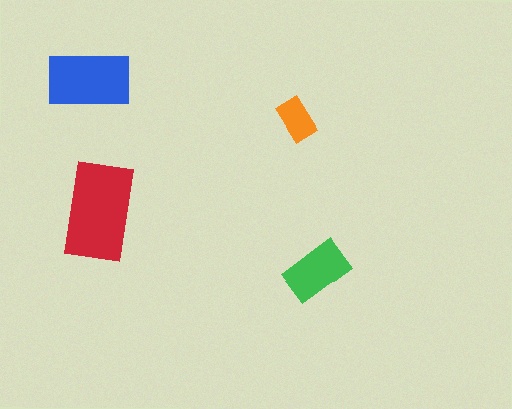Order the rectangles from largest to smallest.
the red one, the blue one, the green one, the orange one.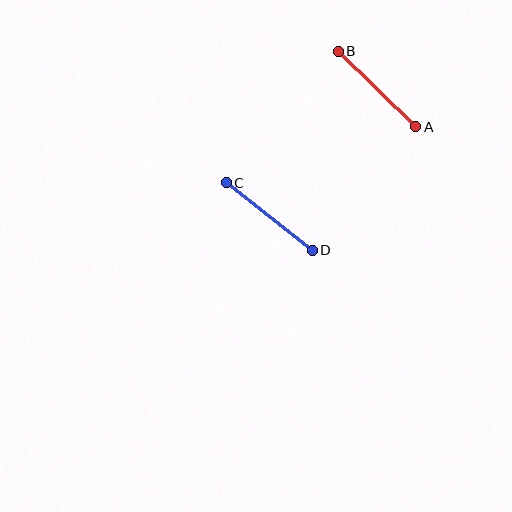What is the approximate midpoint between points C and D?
The midpoint is at approximately (269, 217) pixels.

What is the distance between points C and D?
The distance is approximately 109 pixels.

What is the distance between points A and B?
The distance is approximately 108 pixels.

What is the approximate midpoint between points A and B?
The midpoint is at approximately (377, 89) pixels.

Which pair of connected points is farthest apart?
Points C and D are farthest apart.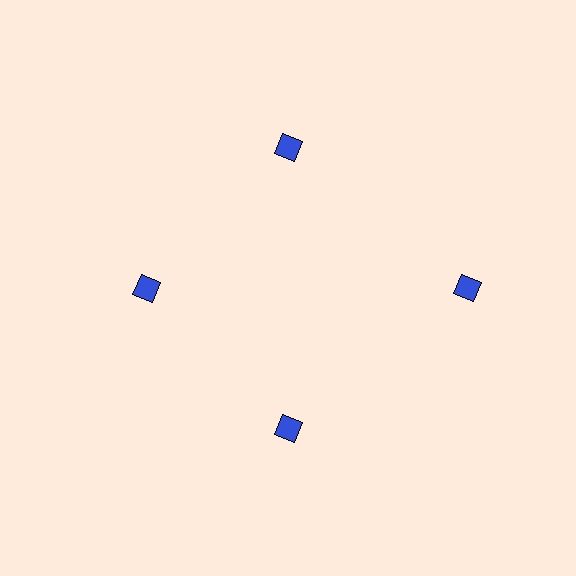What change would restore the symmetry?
The symmetry would be restored by moving it inward, back onto the ring so that all 4 diamonds sit at equal angles and equal distance from the center.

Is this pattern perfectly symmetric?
No. The 4 blue diamonds are arranged in a ring, but one element near the 3 o'clock position is pushed outward from the center, breaking the 4-fold rotational symmetry.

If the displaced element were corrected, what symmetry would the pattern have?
It would have 4-fold rotational symmetry — the pattern would map onto itself every 90 degrees.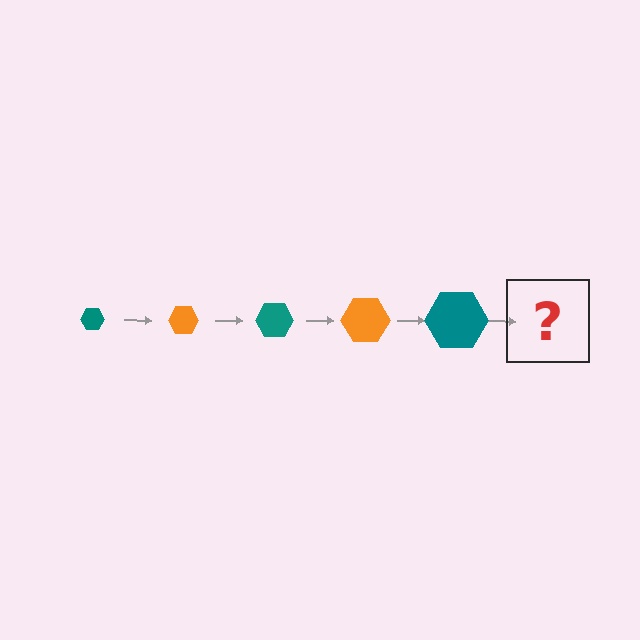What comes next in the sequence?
The next element should be an orange hexagon, larger than the previous one.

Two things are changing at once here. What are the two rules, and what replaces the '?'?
The two rules are that the hexagon grows larger each step and the color cycles through teal and orange. The '?' should be an orange hexagon, larger than the previous one.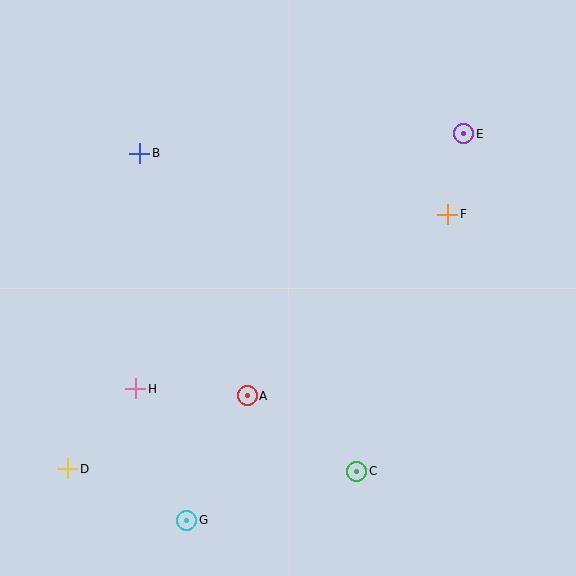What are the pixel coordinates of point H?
Point H is at (136, 389).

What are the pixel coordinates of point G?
Point G is at (187, 520).